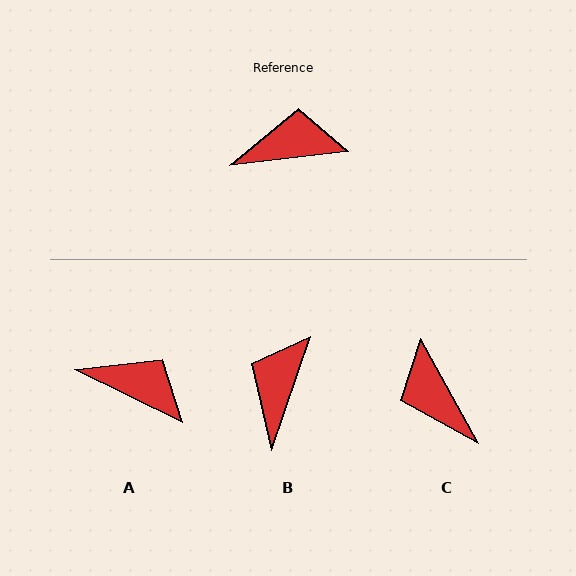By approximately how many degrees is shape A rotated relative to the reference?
Approximately 33 degrees clockwise.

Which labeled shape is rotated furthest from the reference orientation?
C, about 112 degrees away.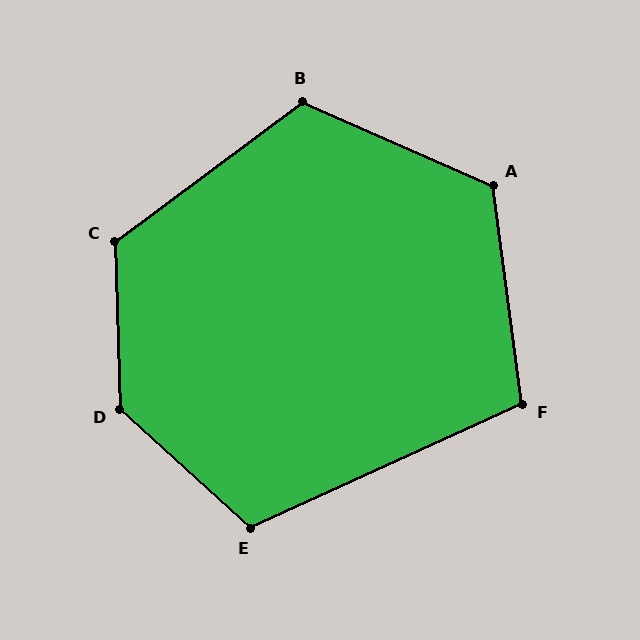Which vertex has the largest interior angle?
D, at approximately 134 degrees.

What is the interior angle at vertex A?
Approximately 121 degrees (obtuse).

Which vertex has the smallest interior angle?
F, at approximately 107 degrees.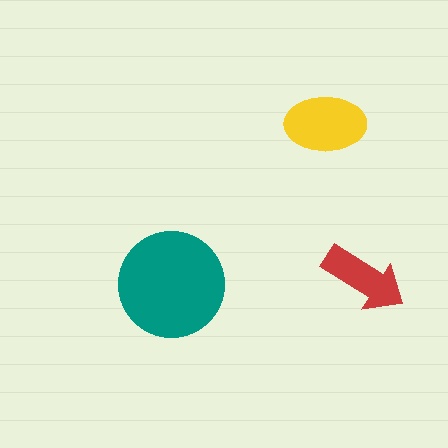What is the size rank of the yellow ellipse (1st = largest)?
2nd.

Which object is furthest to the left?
The teal circle is leftmost.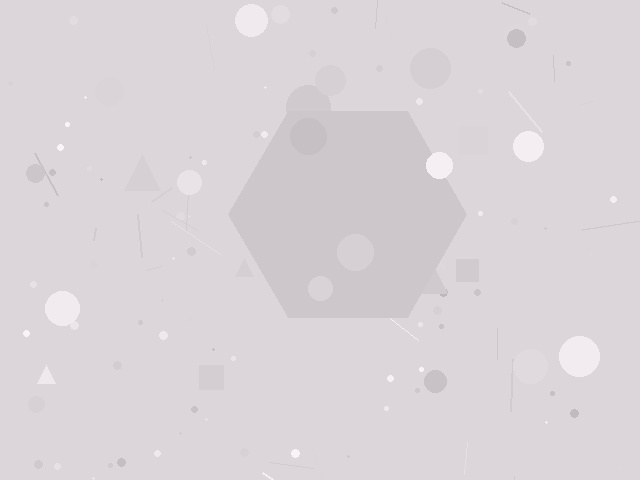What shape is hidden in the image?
A hexagon is hidden in the image.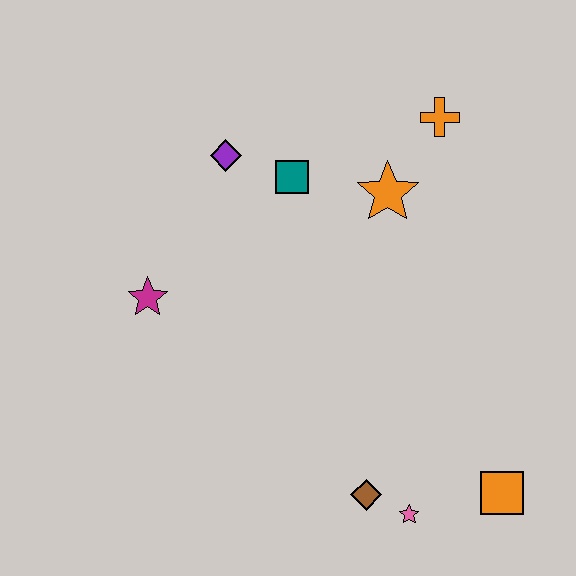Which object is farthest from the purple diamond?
The orange square is farthest from the purple diamond.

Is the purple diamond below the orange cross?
Yes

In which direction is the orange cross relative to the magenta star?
The orange cross is to the right of the magenta star.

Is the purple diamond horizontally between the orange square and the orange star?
No